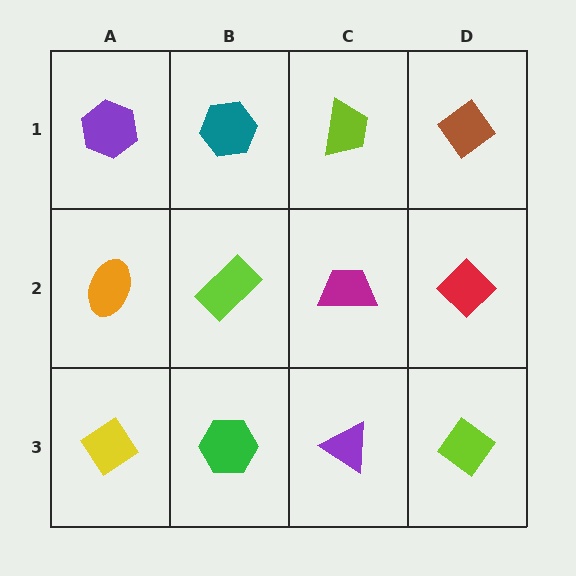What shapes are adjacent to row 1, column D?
A red diamond (row 2, column D), a lime trapezoid (row 1, column C).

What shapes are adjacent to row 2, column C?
A lime trapezoid (row 1, column C), a purple triangle (row 3, column C), a lime rectangle (row 2, column B), a red diamond (row 2, column D).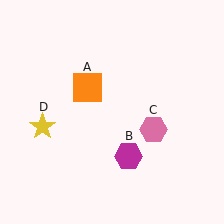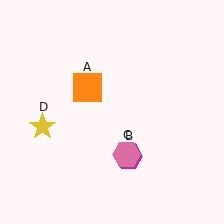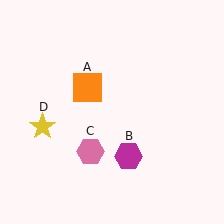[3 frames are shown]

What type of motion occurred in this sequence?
The pink hexagon (object C) rotated clockwise around the center of the scene.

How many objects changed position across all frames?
1 object changed position: pink hexagon (object C).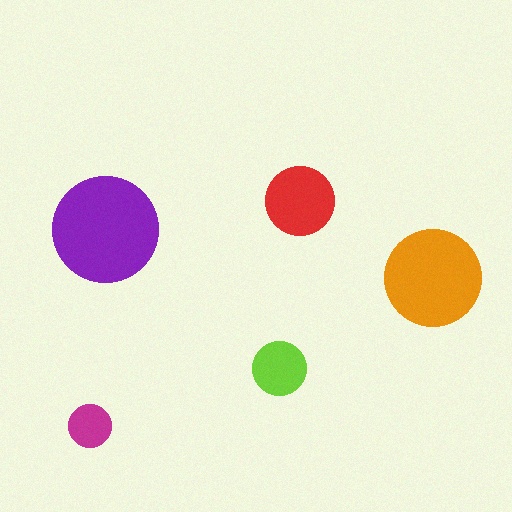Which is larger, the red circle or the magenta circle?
The red one.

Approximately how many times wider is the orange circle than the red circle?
About 1.5 times wider.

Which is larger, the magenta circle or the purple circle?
The purple one.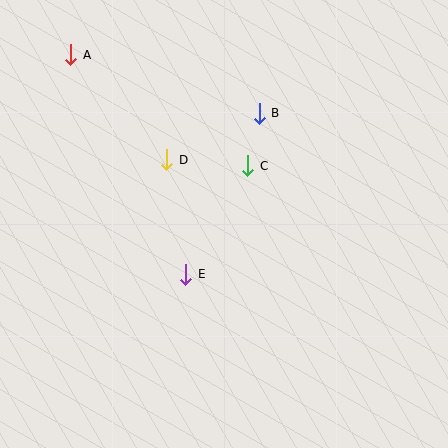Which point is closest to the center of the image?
Point C at (248, 166) is closest to the center.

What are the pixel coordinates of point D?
Point D is at (167, 160).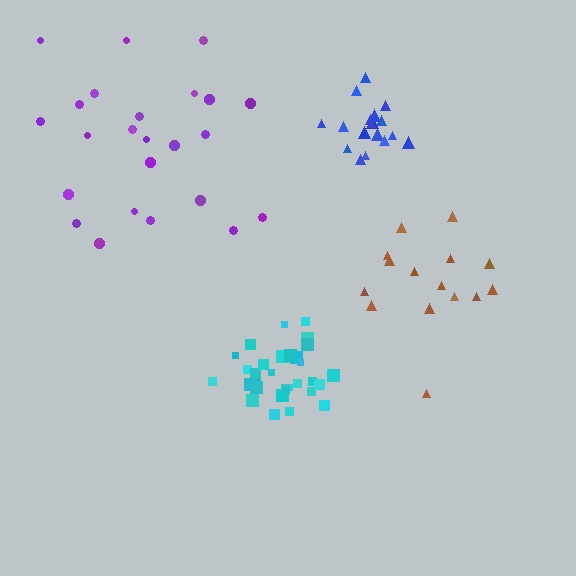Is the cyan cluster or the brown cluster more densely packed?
Cyan.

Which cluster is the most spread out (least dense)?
Purple.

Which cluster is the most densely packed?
Blue.